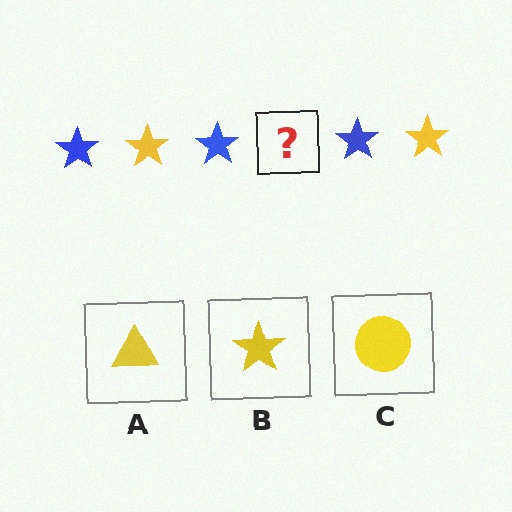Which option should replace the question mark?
Option B.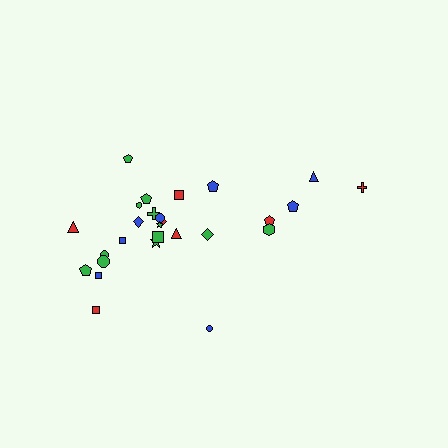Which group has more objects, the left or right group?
The left group.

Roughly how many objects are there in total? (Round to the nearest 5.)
Roughly 25 objects in total.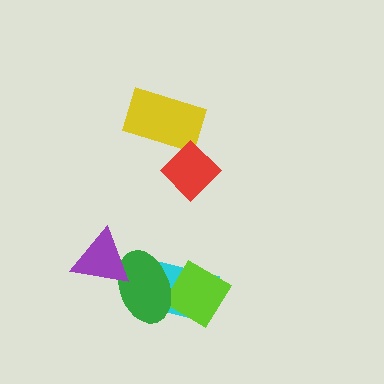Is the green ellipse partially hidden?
Yes, it is partially covered by another shape.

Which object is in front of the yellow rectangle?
The red diamond is in front of the yellow rectangle.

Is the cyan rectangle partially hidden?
Yes, it is partially covered by another shape.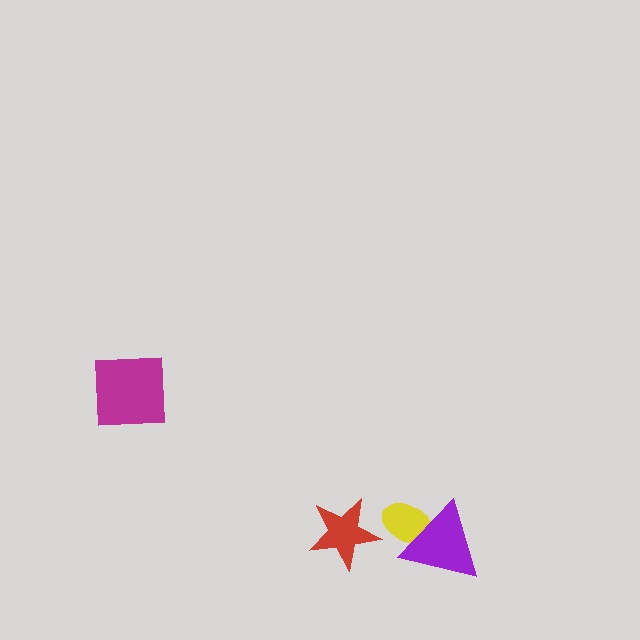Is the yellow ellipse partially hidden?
Yes, it is partially covered by another shape.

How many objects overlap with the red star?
0 objects overlap with the red star.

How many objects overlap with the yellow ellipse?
1 object overlaps with the yellow ellipse.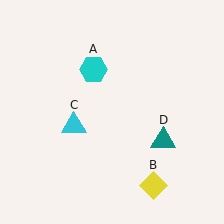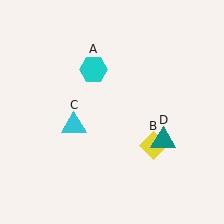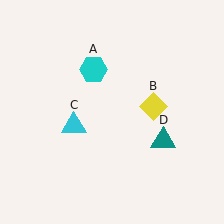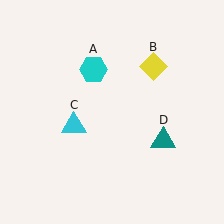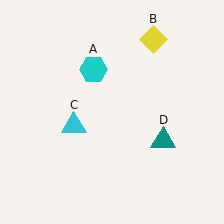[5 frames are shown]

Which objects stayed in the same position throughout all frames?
Cyan hexagon (object A) and cyan triangle (object C) and teal triangle (object D) remained stationary.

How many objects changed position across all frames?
1 object changed position: yellow diamond (object B).